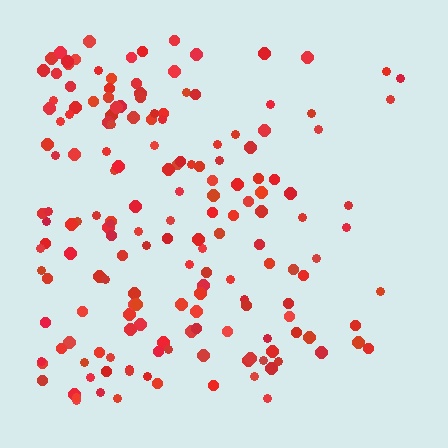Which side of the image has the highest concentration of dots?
The left.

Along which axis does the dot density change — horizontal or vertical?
Horizontal.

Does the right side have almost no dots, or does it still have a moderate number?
Still a moderate number, just noticeably fewer than the left.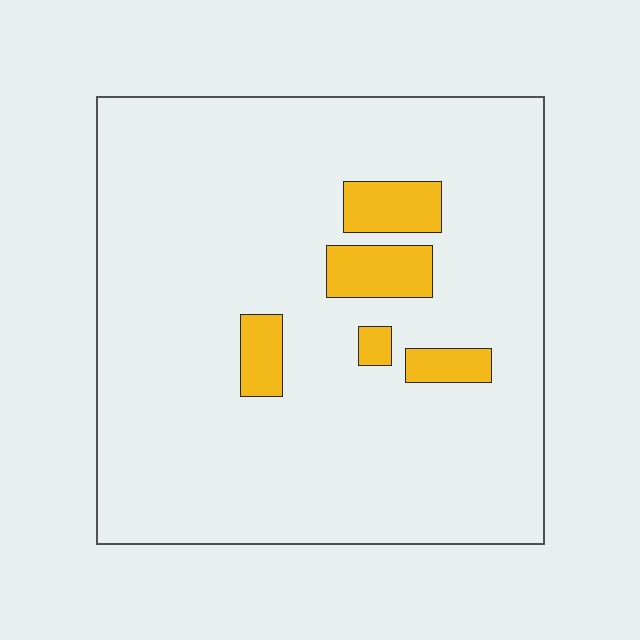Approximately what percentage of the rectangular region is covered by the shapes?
Approximately 10%.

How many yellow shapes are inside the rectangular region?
5.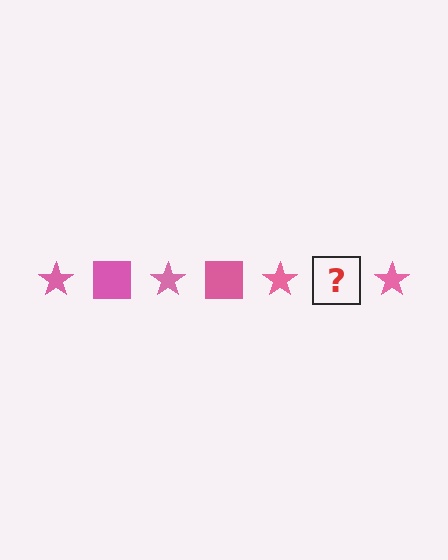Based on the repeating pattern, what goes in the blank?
The blank should be a pink square.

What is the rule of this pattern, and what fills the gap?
The rule is that the pattern cycles through star, square shapes in pink. The gap should be filled with a pink square.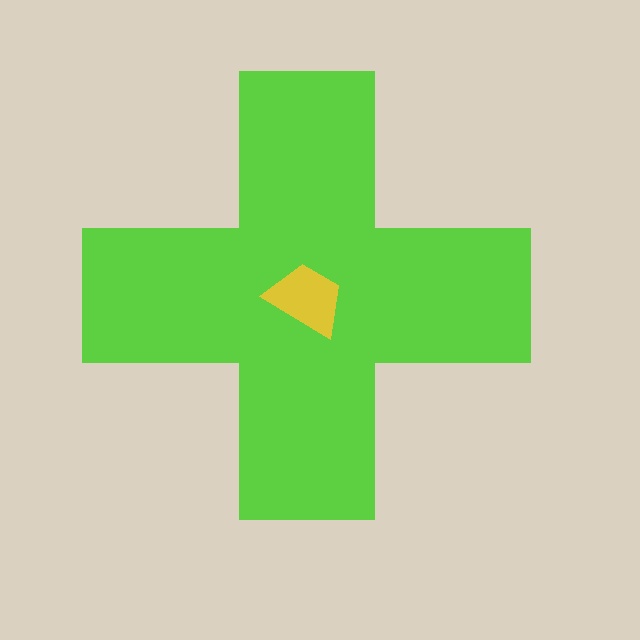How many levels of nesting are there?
2.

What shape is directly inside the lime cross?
The yellow trapezoid.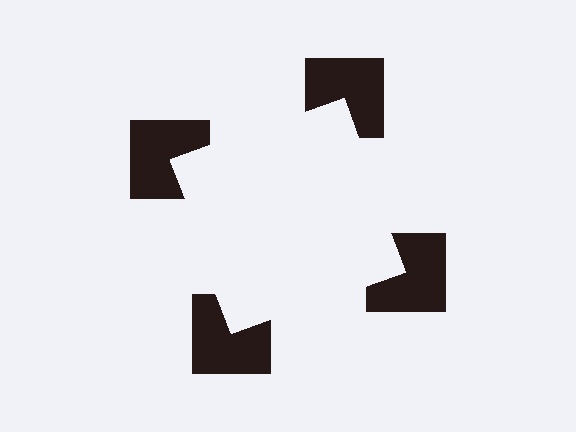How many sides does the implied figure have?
4 sides.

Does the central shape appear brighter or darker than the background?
It typically appears slightly brighter than the background, even though no actual brightness change is drawn.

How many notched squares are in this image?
There are 4 — one at each vertex of the illusory square.